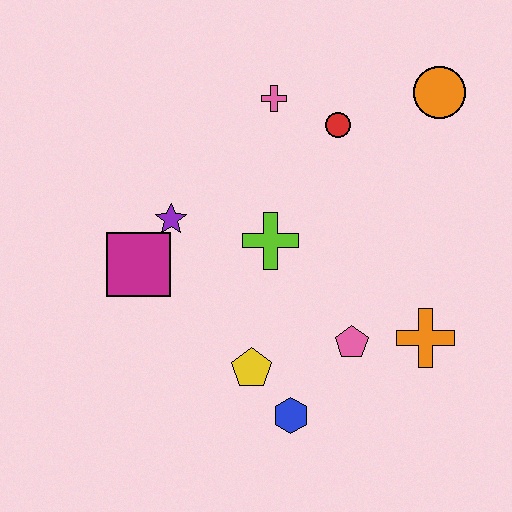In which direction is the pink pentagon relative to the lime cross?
The pink pentagon is below the lime cross.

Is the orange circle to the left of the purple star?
No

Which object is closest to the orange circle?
The red circle is closest to the orange circle.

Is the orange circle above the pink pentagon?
Yes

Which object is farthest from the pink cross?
The blue hexagon is farthest from the pink cross.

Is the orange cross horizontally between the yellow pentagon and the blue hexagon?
No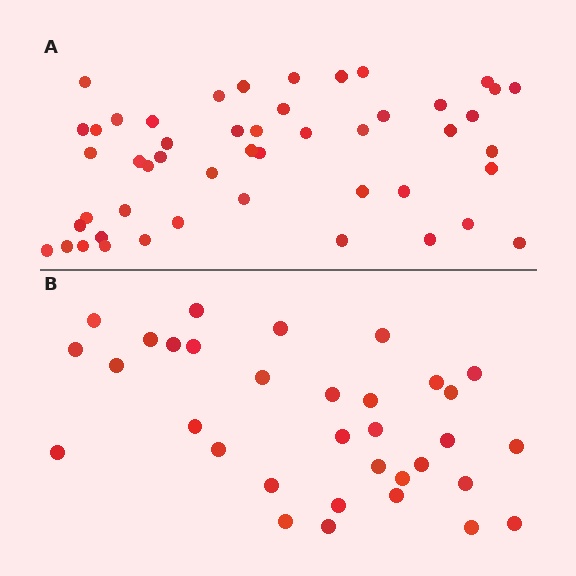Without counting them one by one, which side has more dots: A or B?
Region A (the top region) has more dots.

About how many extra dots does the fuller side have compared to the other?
Region A has approximately 15 more dots than region B.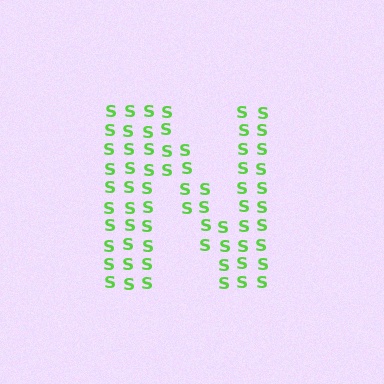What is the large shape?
The large shape is the letter N.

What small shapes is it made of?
It is made of small letter S's.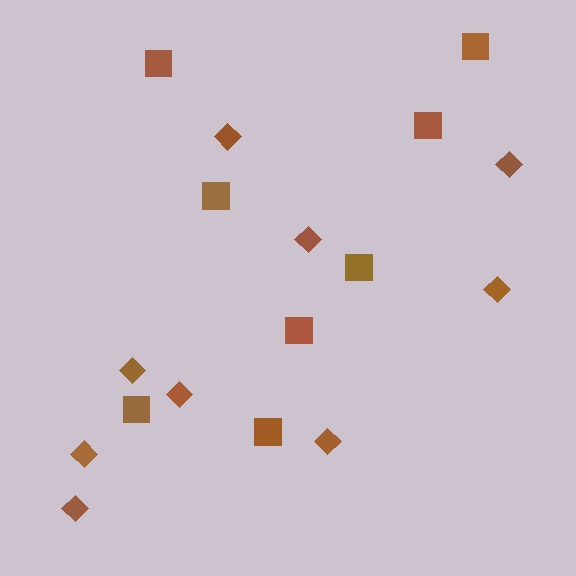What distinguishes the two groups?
There are 2 groups: one group of squares (8) and one group of diamonds (9).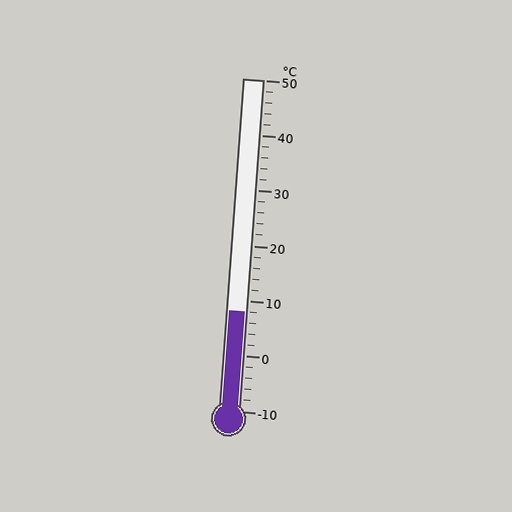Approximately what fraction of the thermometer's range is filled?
The thermometer is filled to approximately 30% of its range.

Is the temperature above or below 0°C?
The temperature is above 0°C.